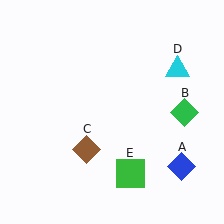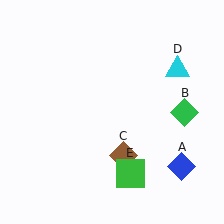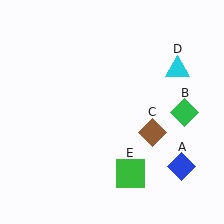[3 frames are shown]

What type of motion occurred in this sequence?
The brown diamond (object C) rotated counterclockwise around the center of the scene.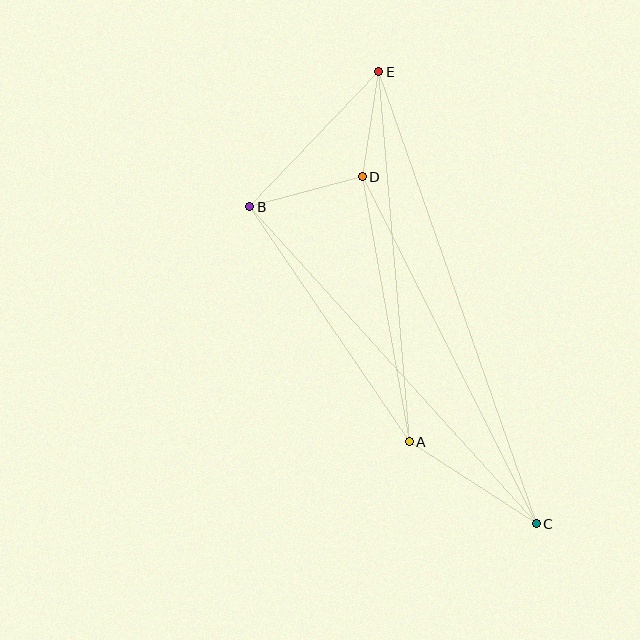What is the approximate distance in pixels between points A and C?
The distance between A and C is approximately 151 pixels.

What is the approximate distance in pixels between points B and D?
The distance between B and D is approximately 116 pixels.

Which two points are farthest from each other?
Points C and E are farthest from each other.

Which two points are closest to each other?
Points D and E are closest to each other.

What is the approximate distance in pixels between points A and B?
The distance between A and B is approximately 284 pixels.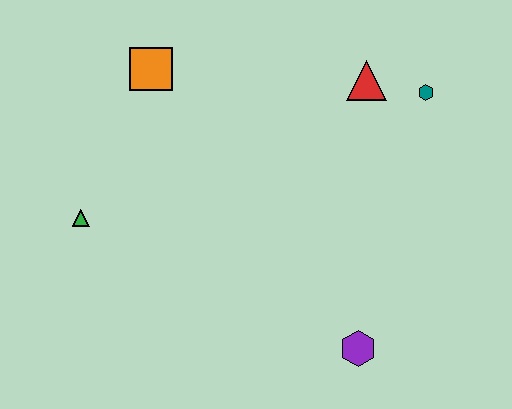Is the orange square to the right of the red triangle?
No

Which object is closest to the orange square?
The green triangle is closest to the orange square.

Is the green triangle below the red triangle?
Yes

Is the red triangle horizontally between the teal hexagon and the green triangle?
Yes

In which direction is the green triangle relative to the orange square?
The green triangle is below the orange square.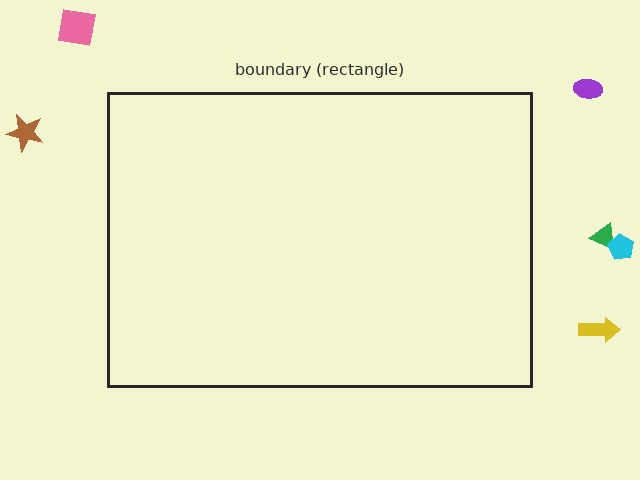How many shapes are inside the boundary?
0 inside, 6 outside.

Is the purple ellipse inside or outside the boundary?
Outside.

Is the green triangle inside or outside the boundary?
Outside.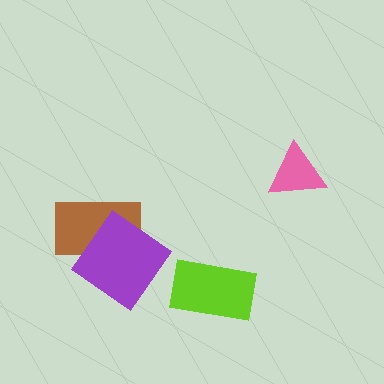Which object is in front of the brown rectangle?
The purple diamond is in front of the brown rectangle.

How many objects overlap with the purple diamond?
1 object overlaps with the purple diamond.